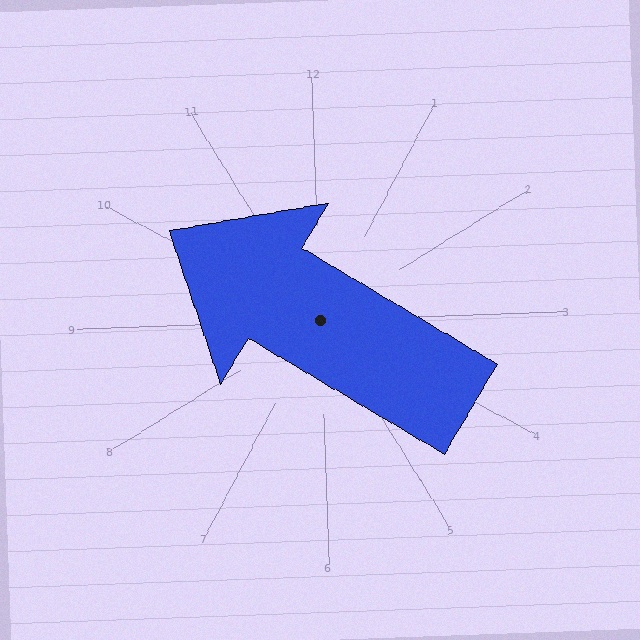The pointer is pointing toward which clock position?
Roughly 10 o'clock.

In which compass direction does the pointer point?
Northwest.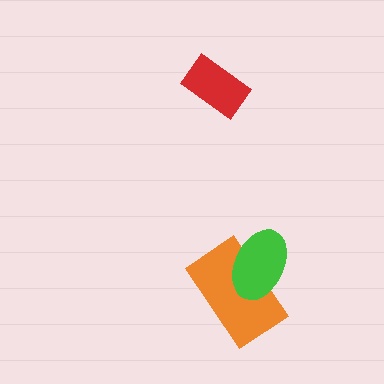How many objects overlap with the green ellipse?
1 object overlaps with the green ellipse.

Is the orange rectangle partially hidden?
Yes, it is partially covered by another shape.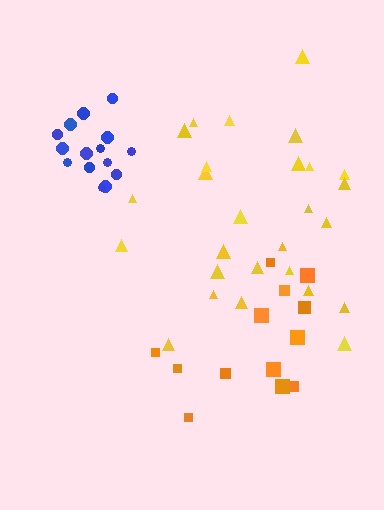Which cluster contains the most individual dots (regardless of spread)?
Yellow (27).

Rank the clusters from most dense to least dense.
blue, yellow, orange.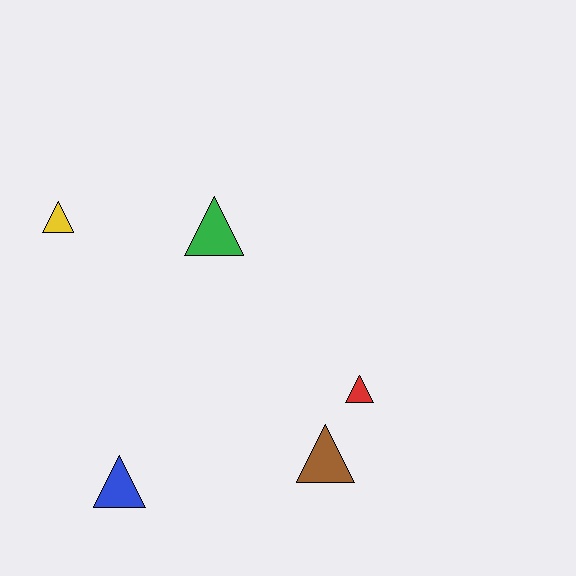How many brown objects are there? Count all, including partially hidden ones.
There is 1 brown object.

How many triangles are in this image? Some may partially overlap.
There are 5 triangles.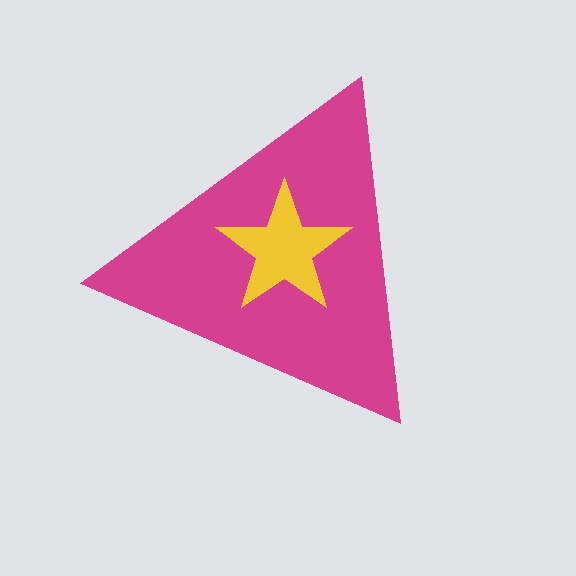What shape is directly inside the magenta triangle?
The yellow star.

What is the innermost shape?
The yellow star.